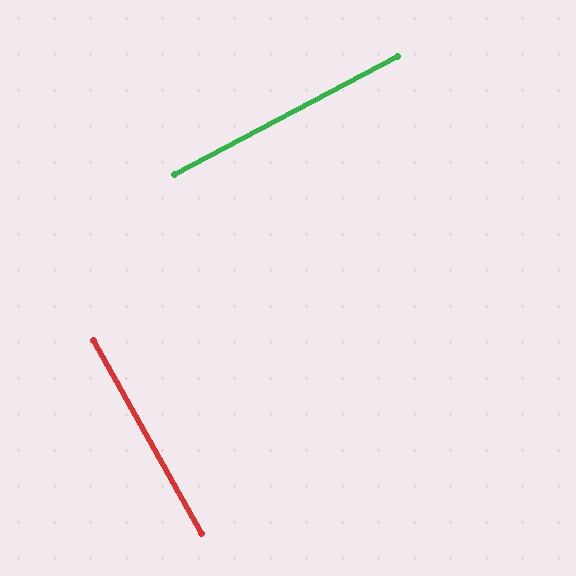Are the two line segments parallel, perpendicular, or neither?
Perpendicular — they meet at approximately 88°.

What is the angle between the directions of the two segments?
Approximately 88 degrees.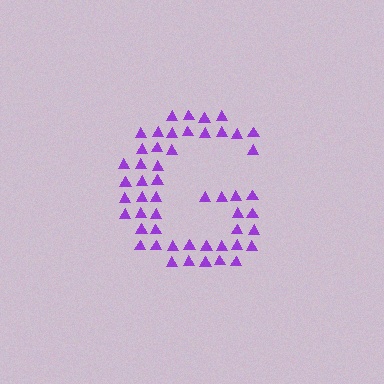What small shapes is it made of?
It is made of small triangles.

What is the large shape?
The large shape is the letter G.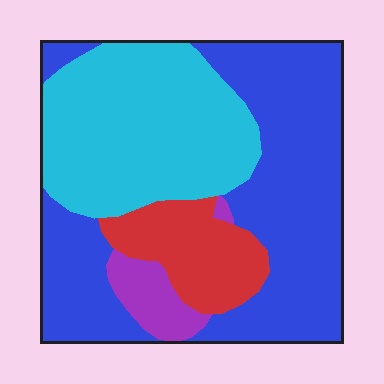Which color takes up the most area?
Blue, at roughly 50%.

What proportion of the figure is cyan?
Cyan covers around 35% of the figure.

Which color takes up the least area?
Purple, at roughly 5%.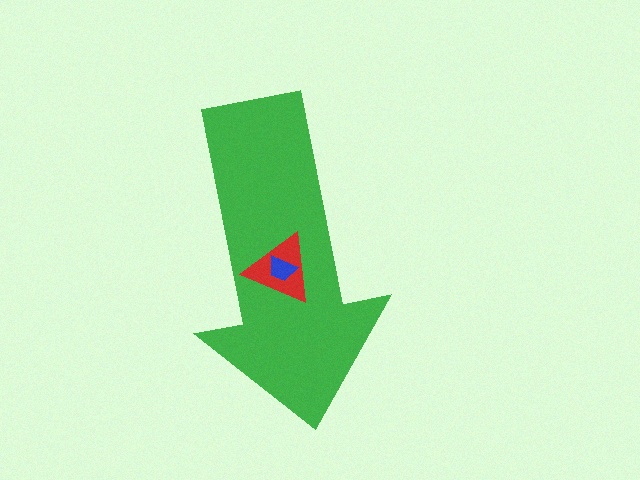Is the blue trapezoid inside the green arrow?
Yes.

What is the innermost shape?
The blue trapezoid.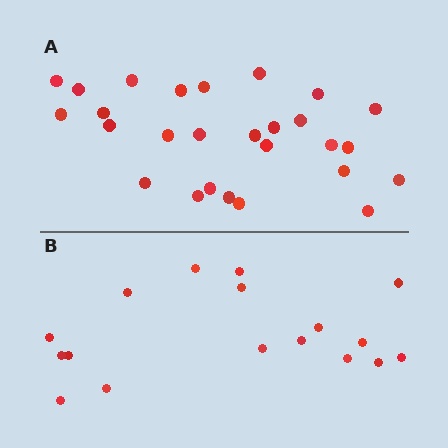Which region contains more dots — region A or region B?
Region A (the top region) has more dots.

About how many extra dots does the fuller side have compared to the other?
Region A has roughly 10 or so more dots than region B.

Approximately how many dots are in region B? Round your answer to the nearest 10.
About 20 dots. (The exact count is 17, which rounds to 20.)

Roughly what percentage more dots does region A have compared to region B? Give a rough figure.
About 60% more.